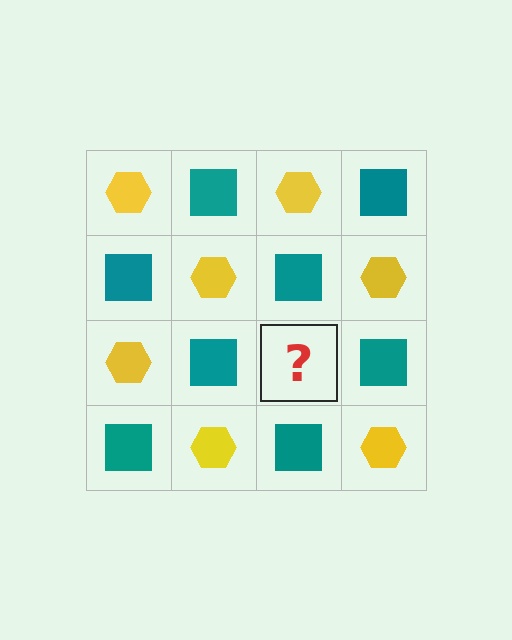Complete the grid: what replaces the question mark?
The question mark should be replaced with a yellow hexagon.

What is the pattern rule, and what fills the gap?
The rule is that it alternates yellow hexagon and teal square in a checkerboard pattern. The gap should be filled with a yellow hexagon.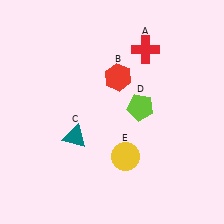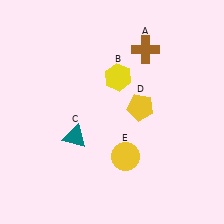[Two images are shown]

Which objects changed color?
A changed from red to brown. B changed from red to yellow. D changed from lime to yellow.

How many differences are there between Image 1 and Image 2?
There are 3 differences between the two images.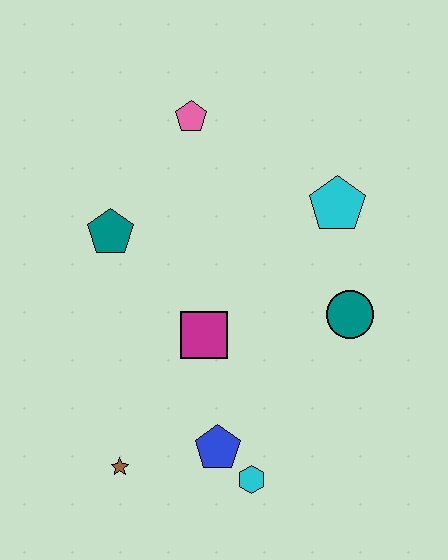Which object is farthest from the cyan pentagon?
The brown star is farthest from the cyan pentagon.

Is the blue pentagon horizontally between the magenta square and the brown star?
No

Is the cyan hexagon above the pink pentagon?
No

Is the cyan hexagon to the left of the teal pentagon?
No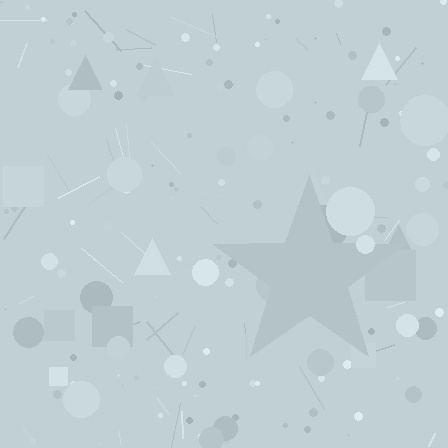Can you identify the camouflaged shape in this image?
The camouflaged shape is a star.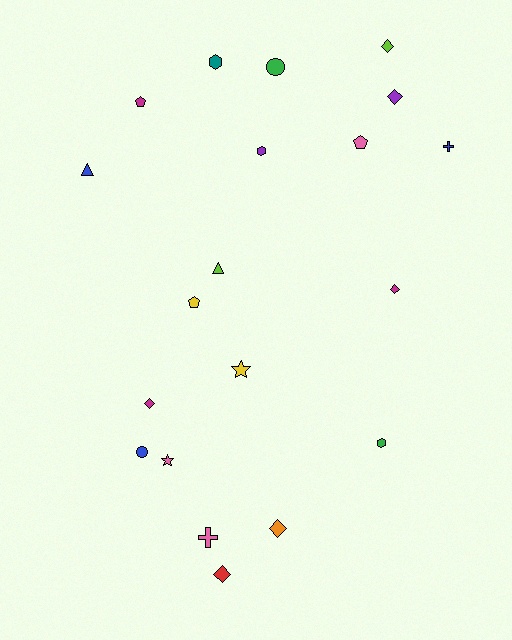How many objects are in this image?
There are 20 objects.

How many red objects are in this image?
There is 1 red object.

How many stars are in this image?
There are 2 stars.